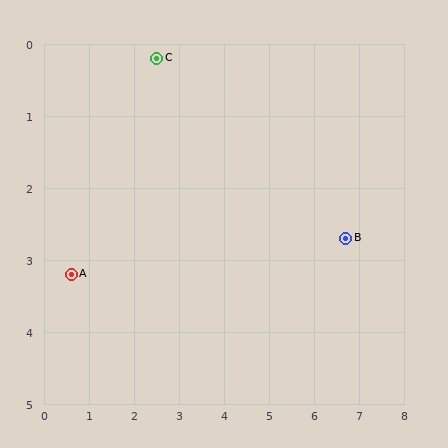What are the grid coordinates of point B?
Point B is at approximately (6.7, 2.7).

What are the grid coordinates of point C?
Point C is at approximately (2.5, 0.2).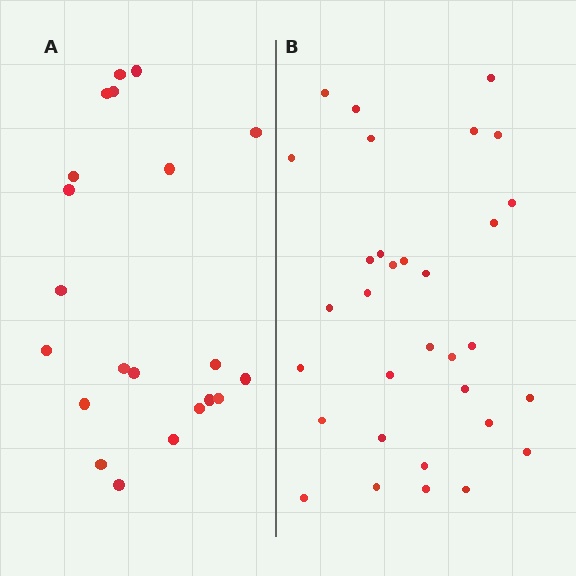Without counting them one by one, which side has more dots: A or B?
Region B (the right region) has more dots.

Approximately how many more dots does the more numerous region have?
Region B has roughly 12 or so more dots than region A.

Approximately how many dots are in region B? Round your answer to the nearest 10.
About 30 dots. (The exact count is 32, which rounds to 30.)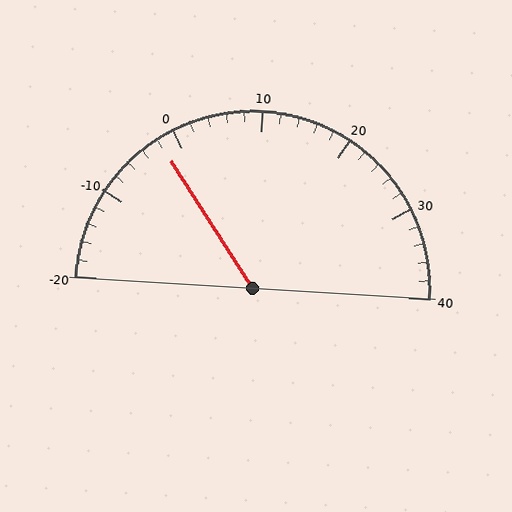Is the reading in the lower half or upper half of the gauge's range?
The reading is in the lower half of the range (-20 to 40).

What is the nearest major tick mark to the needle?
The nearest major tick mark is 0.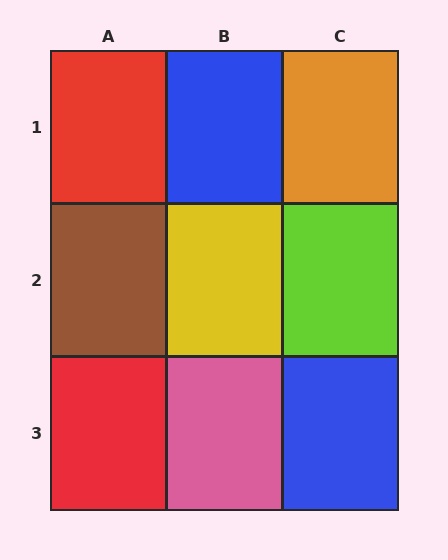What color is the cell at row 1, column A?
Red.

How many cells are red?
2 cells are red.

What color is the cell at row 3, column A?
Red.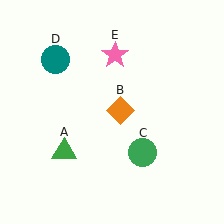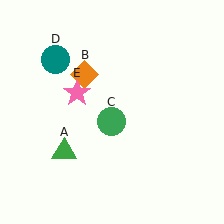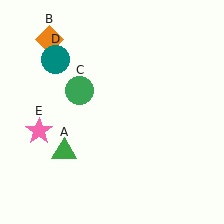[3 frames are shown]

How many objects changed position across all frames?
3 objects changed position: orange diamond (object B), green circle (object C), pink star (object E).